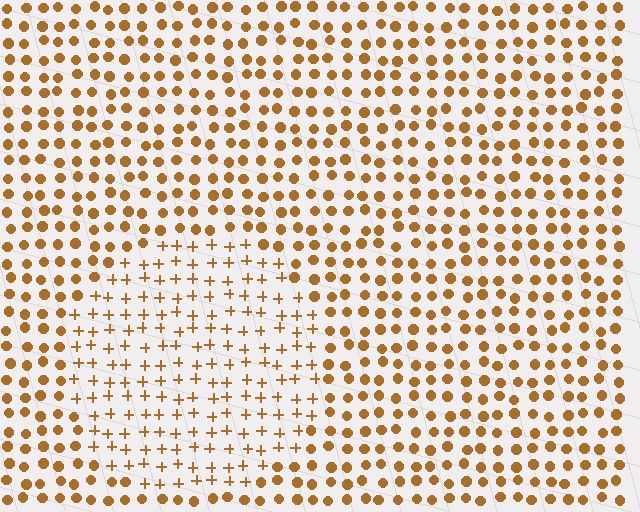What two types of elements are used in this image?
The image uses plus signs inside the circle region and circles outside it.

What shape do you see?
I see a circle.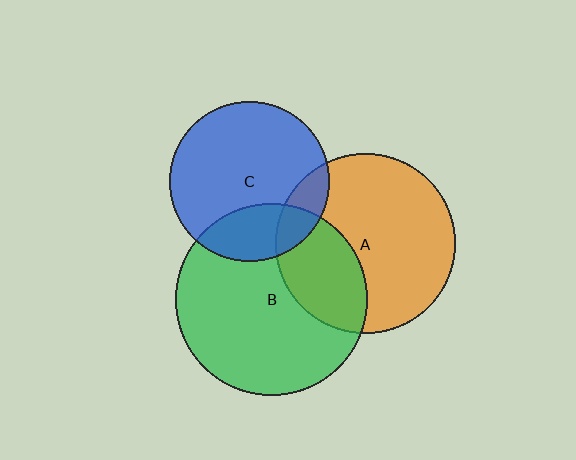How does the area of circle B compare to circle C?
Approximately 1.4 times.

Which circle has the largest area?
Circle B (green).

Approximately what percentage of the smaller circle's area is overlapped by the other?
Approximately 25%.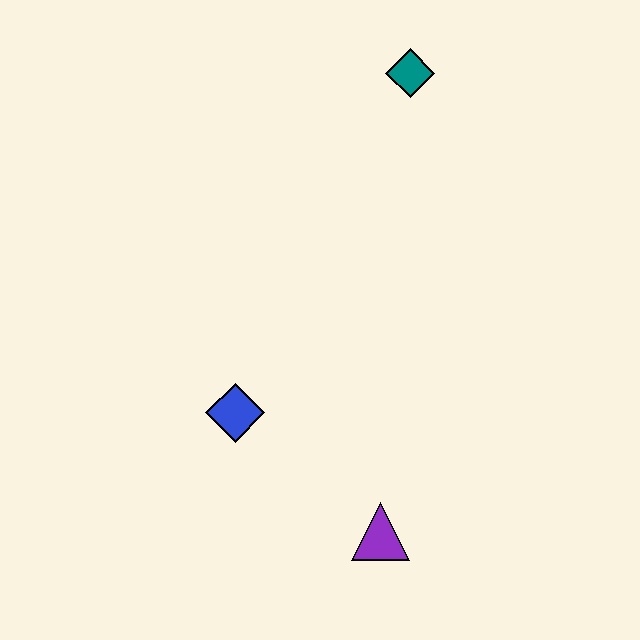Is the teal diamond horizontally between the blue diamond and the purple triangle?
No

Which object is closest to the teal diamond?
The blue diamond is closest to the teal diamond.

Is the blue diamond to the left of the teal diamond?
Yes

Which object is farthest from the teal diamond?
The purple triangle is farthest from the teal diamond.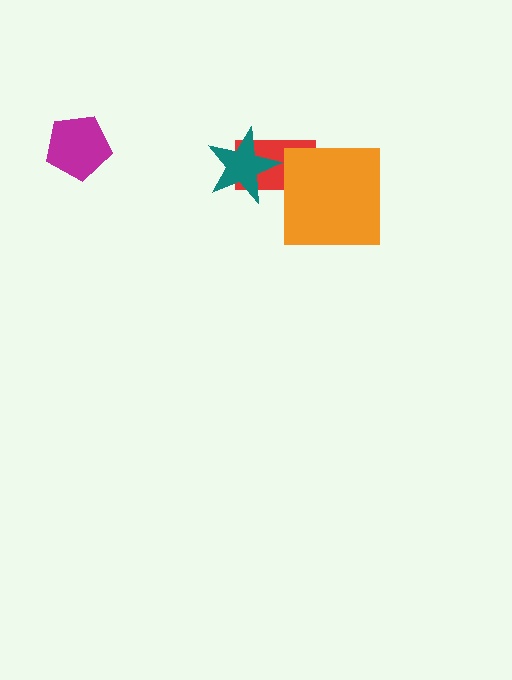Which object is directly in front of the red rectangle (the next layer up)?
The orange square is directly in front of the red rectangle.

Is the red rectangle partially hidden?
Yes, it is partially covered by another shape.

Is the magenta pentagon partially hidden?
No, no other shape covers it.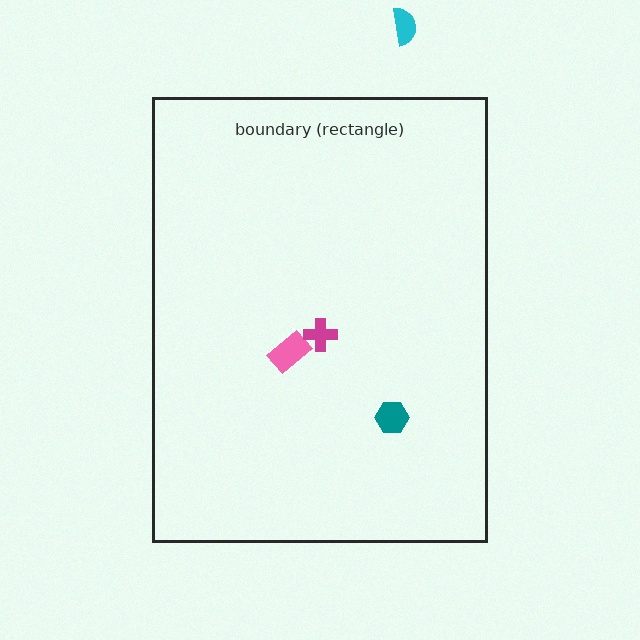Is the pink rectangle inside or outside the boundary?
Inside.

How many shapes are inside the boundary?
3 inside, 1 outside.